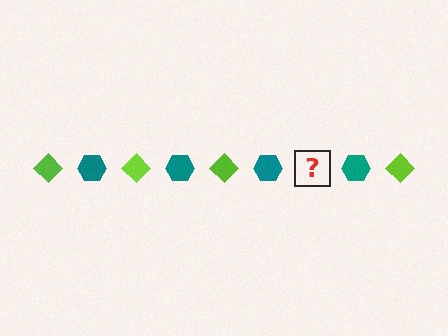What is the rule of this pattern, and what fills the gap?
The rule is that the pattern alternates between lime diamond and teal hexagon. The gap should be filled with a lime diamond.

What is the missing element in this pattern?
The missing element is a lime diamond.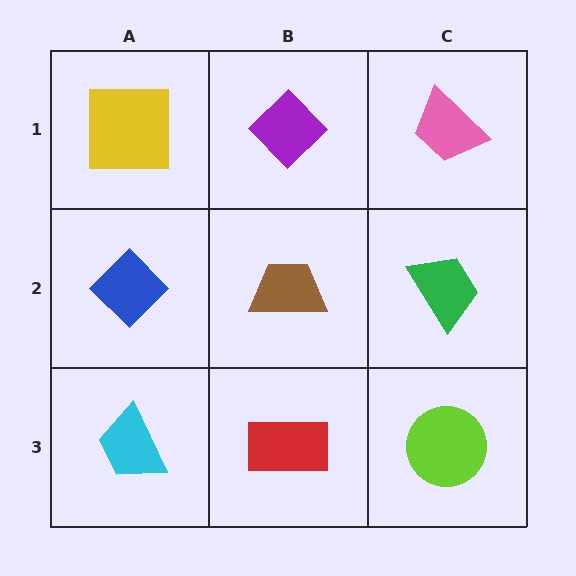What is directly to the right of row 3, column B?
A lime circle.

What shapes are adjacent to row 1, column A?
A blue diamond (row 2, column A), a purple diamond (row 1, column B).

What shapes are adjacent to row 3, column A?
A blue diamond (row 2, column A), a red rectangle (row 3, column B).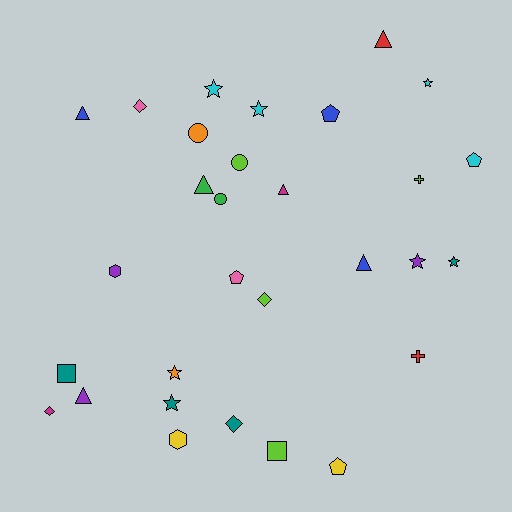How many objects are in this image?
There are 30 objects.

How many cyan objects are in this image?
There are 4 cyan objects.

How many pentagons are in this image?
There are 4 pentagons.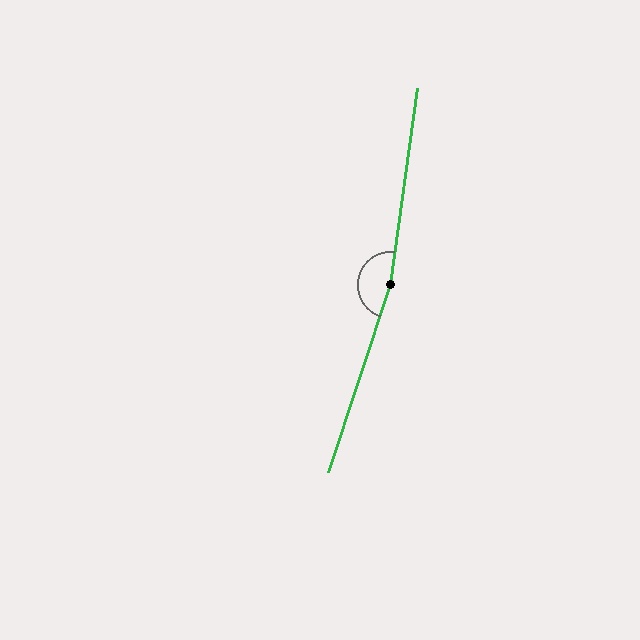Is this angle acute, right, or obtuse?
It is obtuse.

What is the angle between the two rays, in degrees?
Approximately 170 degrees.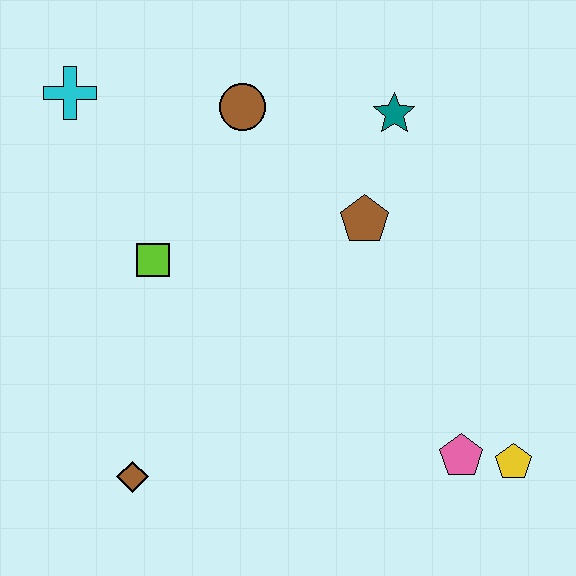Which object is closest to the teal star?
The brown pentagon is closest to the teal star.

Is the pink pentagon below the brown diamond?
No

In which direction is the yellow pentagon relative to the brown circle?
The yellow pentagon is below the brown circle.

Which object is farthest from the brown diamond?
The teal star is farthest from the brown diamond.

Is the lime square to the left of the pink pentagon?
Yes